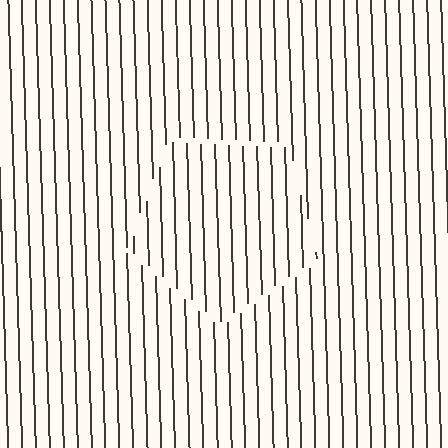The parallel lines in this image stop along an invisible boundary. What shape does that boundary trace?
An illusory pentagon. The interior of the shape contains the same grating, shifted by half a period — the contour is defined by the phase discontinuity where line-ends from the inner and outer gratings abut.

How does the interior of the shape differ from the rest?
The interior of the shape contains the same grating, shifted by half a period — the contour is defined by the phase discontinuity where line-ends from the inner and outer gratings abut.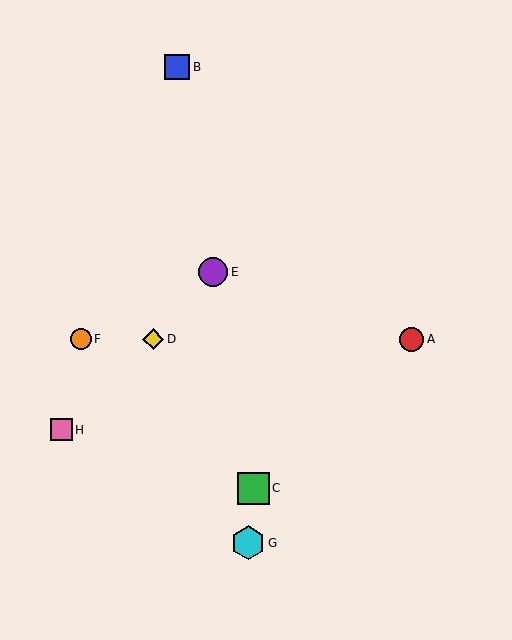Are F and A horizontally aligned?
Yes, both are at y≈339.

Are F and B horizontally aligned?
No, F is at y≈339 and B is at y≈67.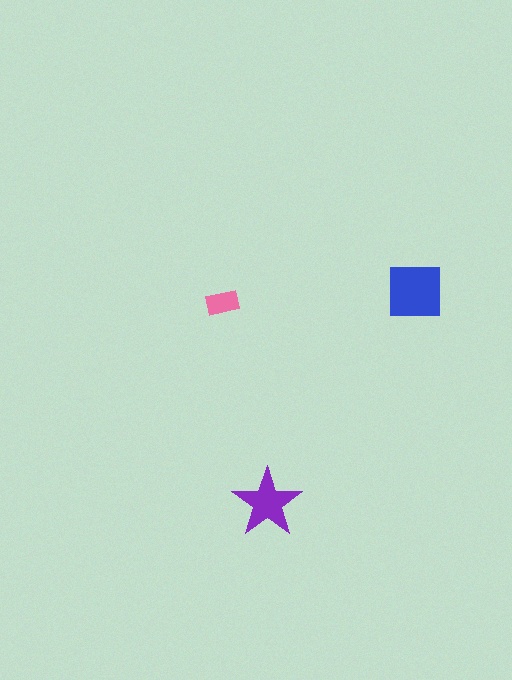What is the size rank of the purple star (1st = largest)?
2nd.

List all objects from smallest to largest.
The pink rectangle, the purple star, the blue square.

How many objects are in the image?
There are 3 objects in the image.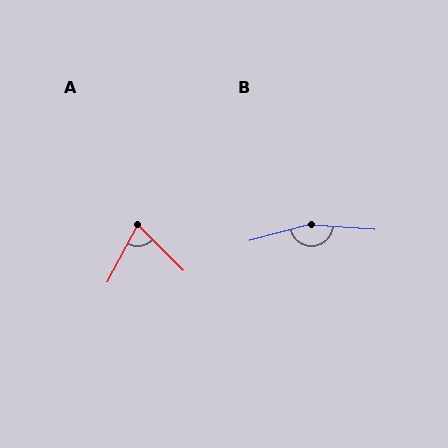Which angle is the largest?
B, at approximately 162 degrees.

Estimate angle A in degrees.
Approximately 73 degrees.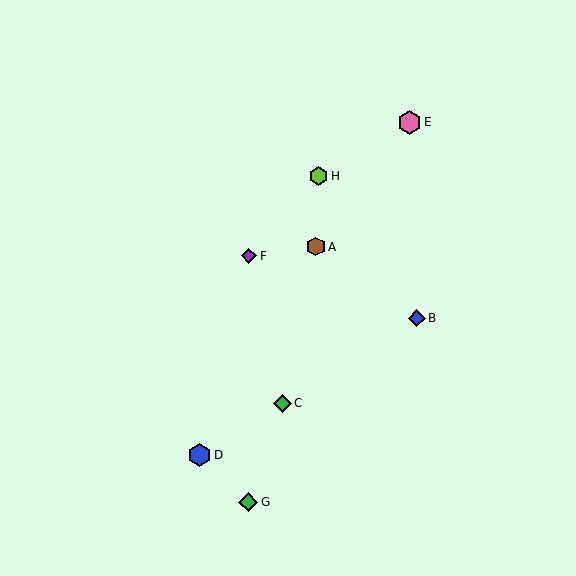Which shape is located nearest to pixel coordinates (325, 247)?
The brown hexagon (labeled A) at (316, 247) is nearest to that location.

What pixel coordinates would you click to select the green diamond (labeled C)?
Click at (282, 403) to select the green diamond C.